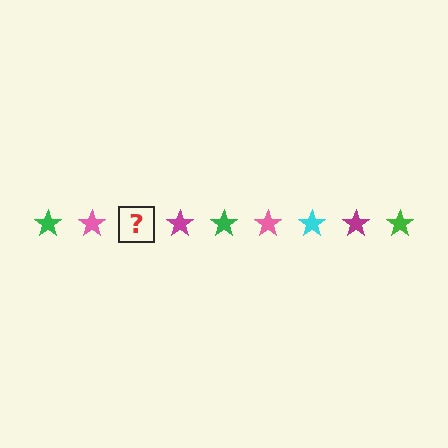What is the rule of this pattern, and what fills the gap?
The rule is that the pattern cycles through green, pink, cyan, magenta stars. The gap should be filled with a cyan star.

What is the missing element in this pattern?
The missing element is a cyan star.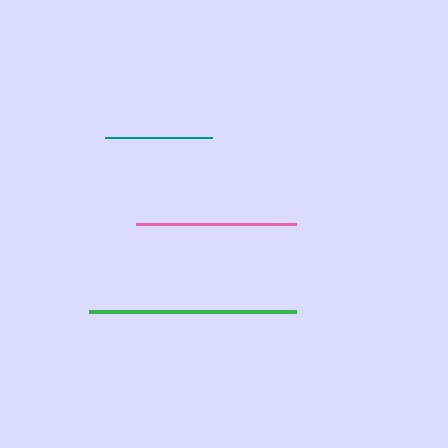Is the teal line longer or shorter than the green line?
The green line is longer than the teal line.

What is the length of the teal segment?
The teal segment is approximately 108 pixels long.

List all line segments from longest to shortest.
From longest to shortest: green, pink, teal.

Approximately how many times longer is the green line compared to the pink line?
The green line is approximately 1.3 times the length of the pink line.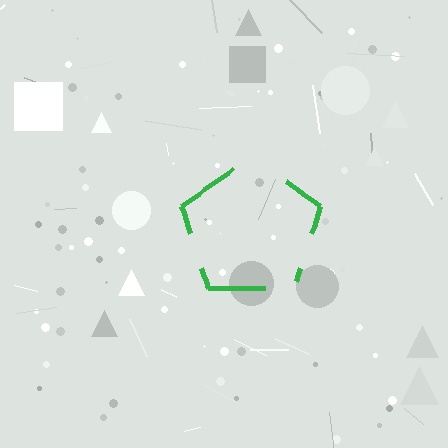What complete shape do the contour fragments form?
The contour fragments form a pentagon.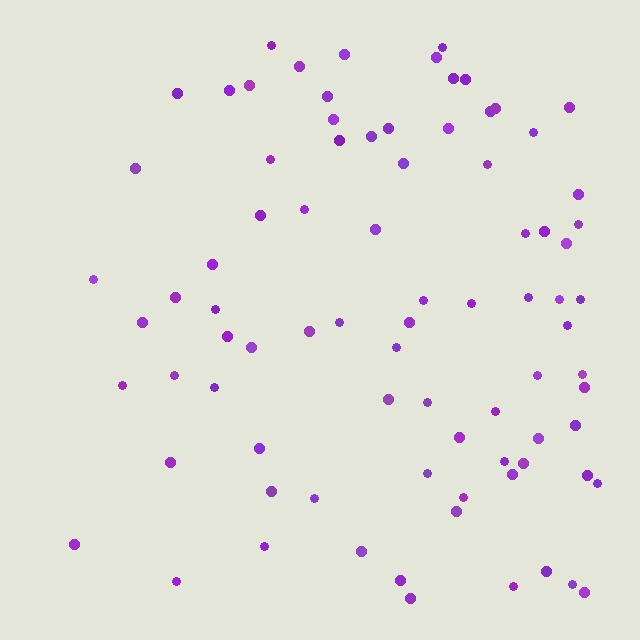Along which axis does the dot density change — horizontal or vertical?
Horizontal.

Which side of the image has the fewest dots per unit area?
The left.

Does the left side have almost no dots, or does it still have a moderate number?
Still a moderate number, just noticeably fewer than the right.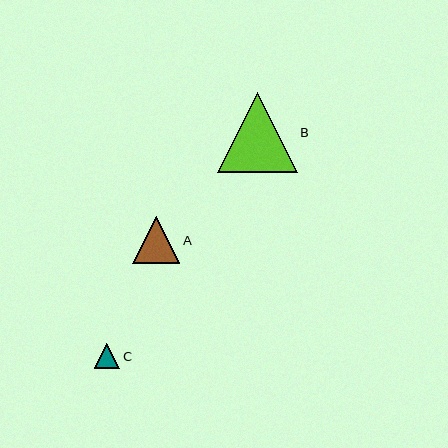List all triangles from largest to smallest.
From largest to smallest: B, A, C.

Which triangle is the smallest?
Triangle C is the smallest with a size of approximately 25 pixels.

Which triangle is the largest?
Triangle B is the largest with a size of approximately 80 pixels.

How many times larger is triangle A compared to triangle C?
Triangle A is approximately 1.9 times the size of triangle C.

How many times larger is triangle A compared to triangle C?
Triangle A is approximately 1.9 times the size of triangle C.